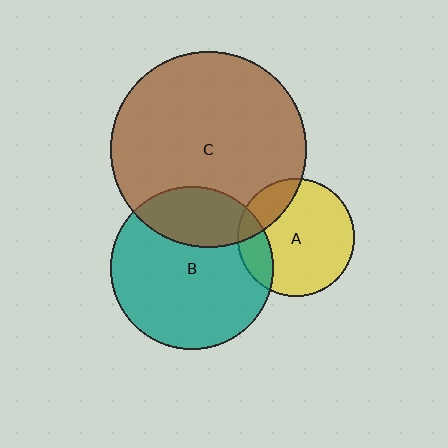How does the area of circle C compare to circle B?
Approximately 1.4 times.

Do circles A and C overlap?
Yes.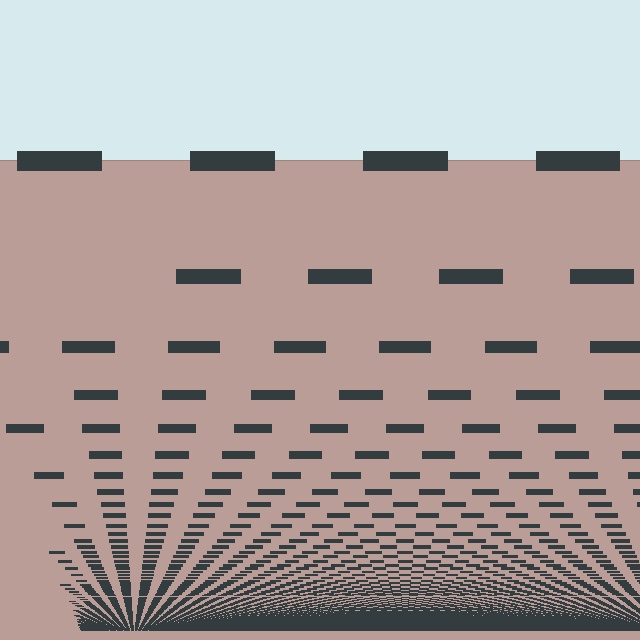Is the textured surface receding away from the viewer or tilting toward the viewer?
The surface appears to tilt toward the viewer. Texture elements get larger and sparser toward the top.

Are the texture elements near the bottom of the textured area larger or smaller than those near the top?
Smaller. The gradient is inverted — elements near the bottom are smaller and denser.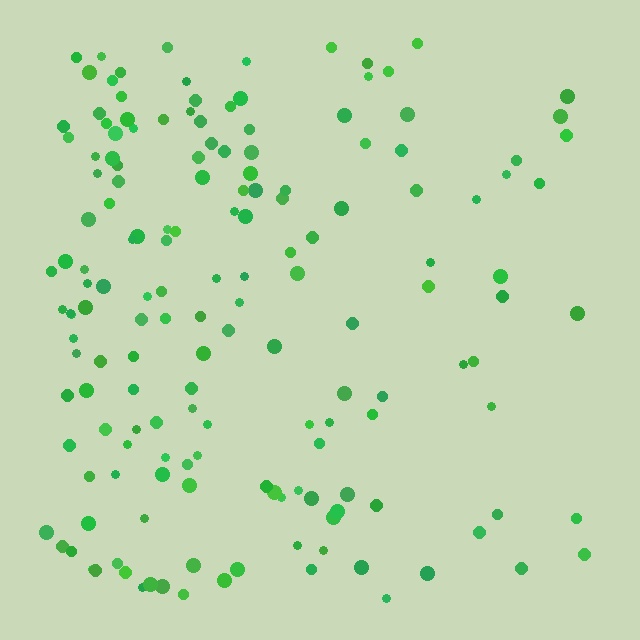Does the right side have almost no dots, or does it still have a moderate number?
Still a moderate number, just noticeably fewer than the left.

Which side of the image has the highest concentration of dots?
The left.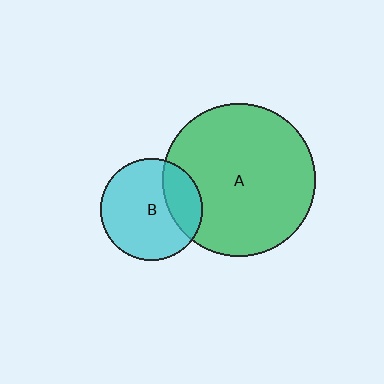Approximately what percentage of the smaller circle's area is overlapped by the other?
Approximately 25%.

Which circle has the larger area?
Circle A (green).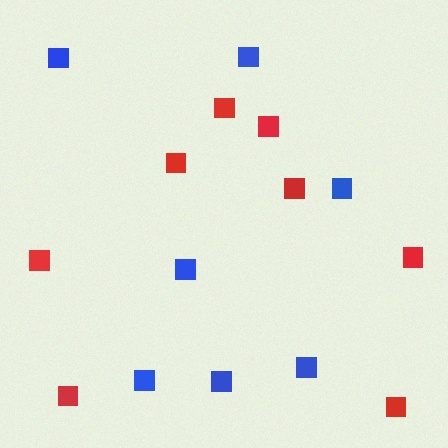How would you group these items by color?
There are 2 groups: one group of red squares (8) and one group of blue squares (7).